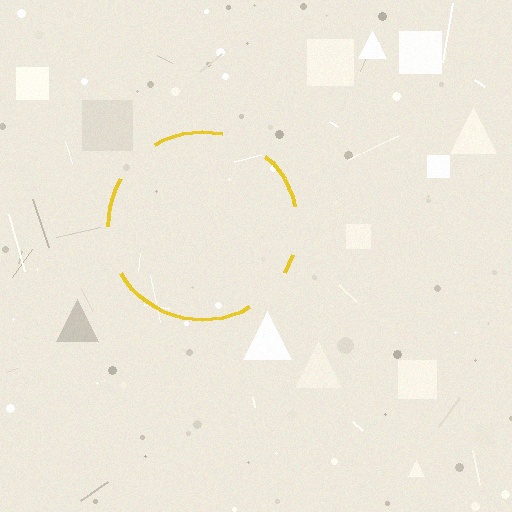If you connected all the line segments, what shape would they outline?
They would outline a circle.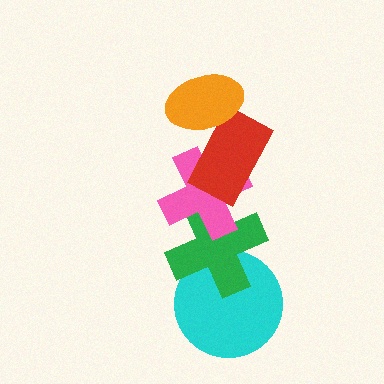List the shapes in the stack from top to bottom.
From top to bottom: the orange ellipse, the red rectangle, the pink cross, the green cross, the cyan circle.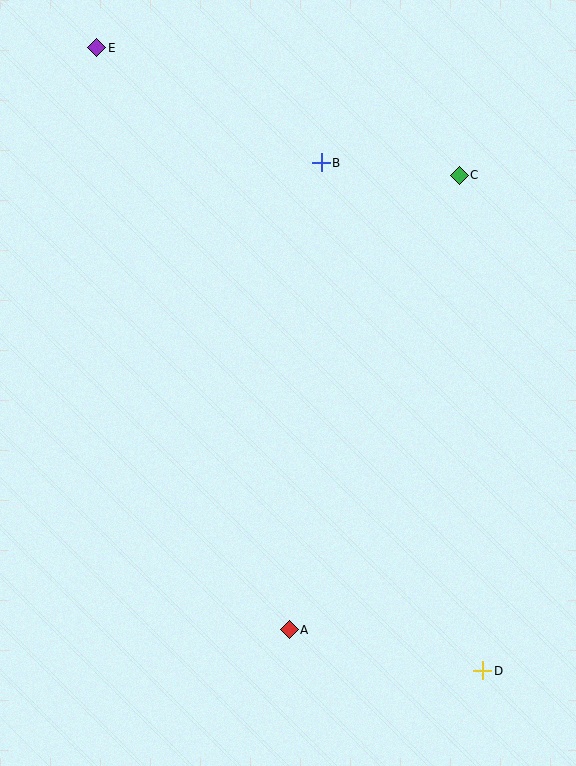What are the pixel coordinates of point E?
Point E is at (97, 48).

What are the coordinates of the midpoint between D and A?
The midpoint between D and A is at (386, 650).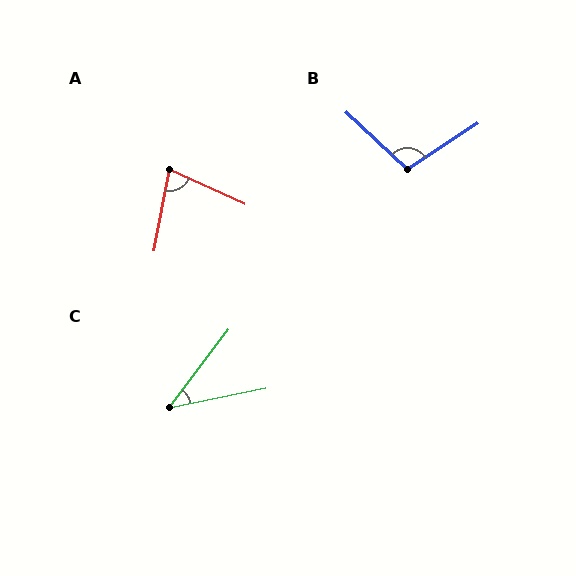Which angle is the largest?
B, at approximately 104 degrees.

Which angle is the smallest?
C, at approximately 41 degrees.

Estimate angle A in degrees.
Approximately 76 degrees.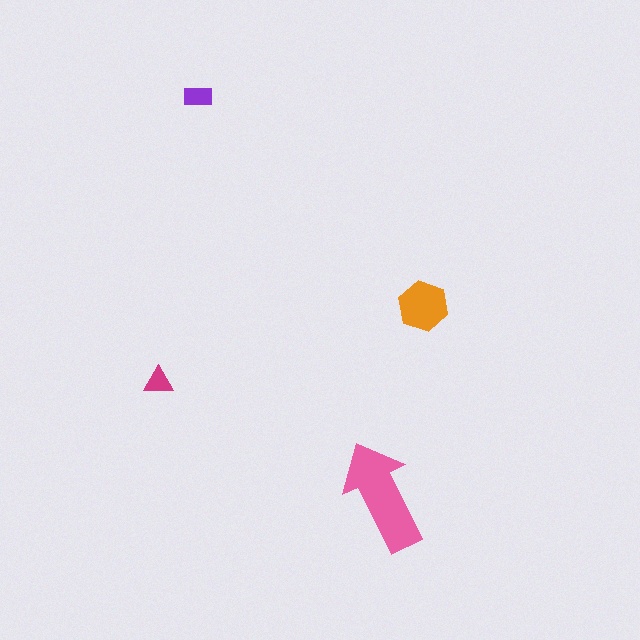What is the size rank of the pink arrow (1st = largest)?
1st.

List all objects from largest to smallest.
The pink arrow, the orange hexagon, the purple rectangle, the magenta triangle.